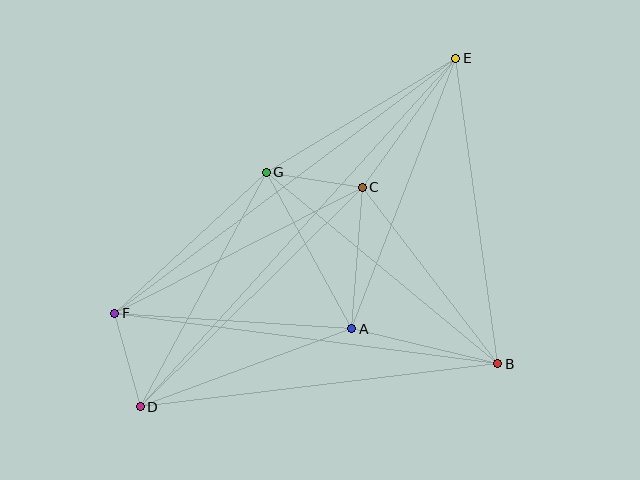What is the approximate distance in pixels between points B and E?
The distance between B and E is approximately 308 pixels.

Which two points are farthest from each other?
Points D and E are farthest from each other.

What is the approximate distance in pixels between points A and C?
The distance between A and C is approximately 142 pixels.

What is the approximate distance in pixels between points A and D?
The distance between A and D is approximately 226 pixels.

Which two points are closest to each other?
Points D and F are closest to each other.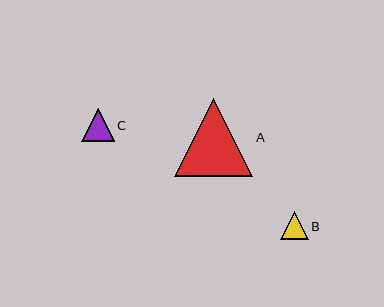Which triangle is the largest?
Triangle A is the largest with a size of approximately 78 pixels.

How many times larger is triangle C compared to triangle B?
Triangle C is approximately 1.2 times the size of triangle B.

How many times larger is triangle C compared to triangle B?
Triangle C is approximately 1.2 times the size of triangle B.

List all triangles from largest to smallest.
From largest to smallest: A, C, B.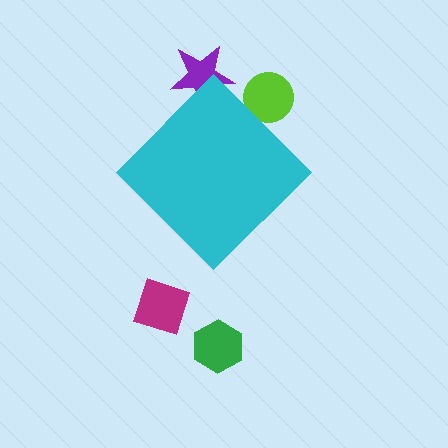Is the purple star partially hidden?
Yes, the purple star is partially hidden behind the cyan diamond.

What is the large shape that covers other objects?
A cyan diamond.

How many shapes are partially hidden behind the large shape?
2 shapes are partially hidden.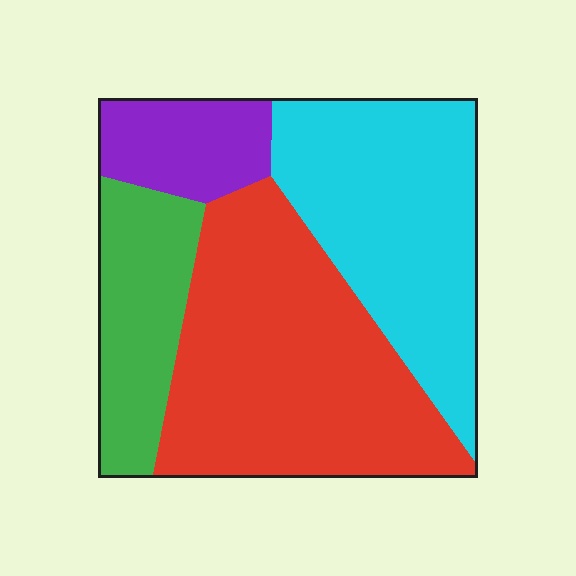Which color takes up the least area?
Purple, at roughly 10%.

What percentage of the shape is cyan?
Cyan takes up about one third (1/3) of the shape.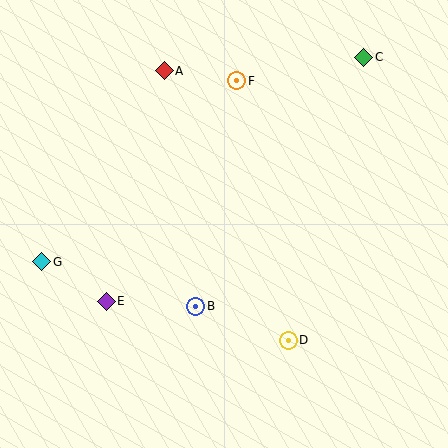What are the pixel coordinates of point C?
Point C is at (364, 57).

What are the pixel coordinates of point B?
Point B is at (196, 306).